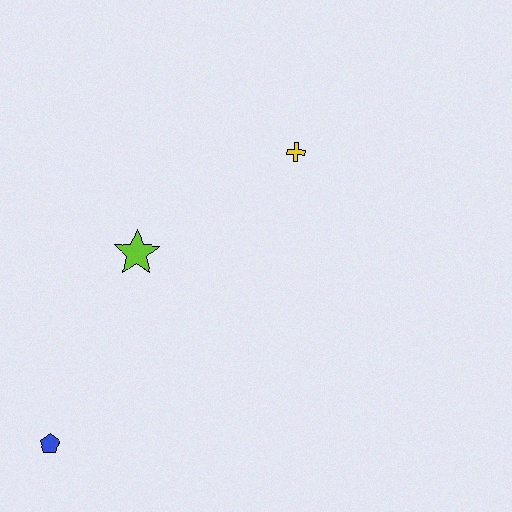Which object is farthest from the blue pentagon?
The yellow cross is farthest from the blue pentagon.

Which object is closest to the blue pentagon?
The lime star is closest to the blue pentagon.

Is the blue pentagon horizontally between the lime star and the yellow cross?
No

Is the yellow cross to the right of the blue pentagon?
Yes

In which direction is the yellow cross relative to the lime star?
The yellow cross is to the right of the lime star.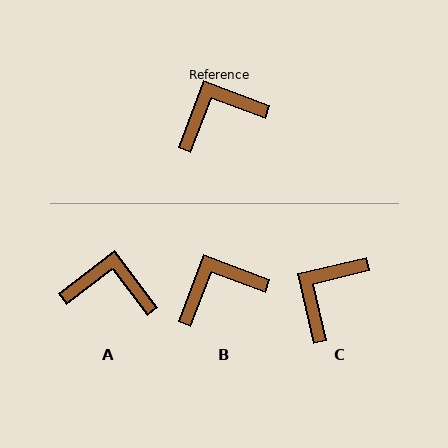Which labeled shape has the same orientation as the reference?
B.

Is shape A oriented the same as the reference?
No, it is off by about 32 degrees.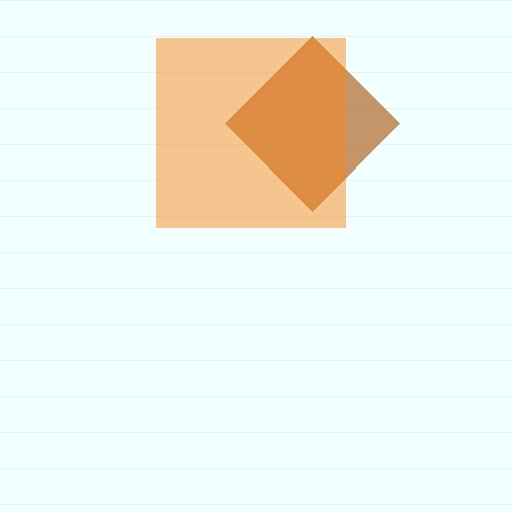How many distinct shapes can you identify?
There are 2 distinct shapes: a brown diamond, an orange square.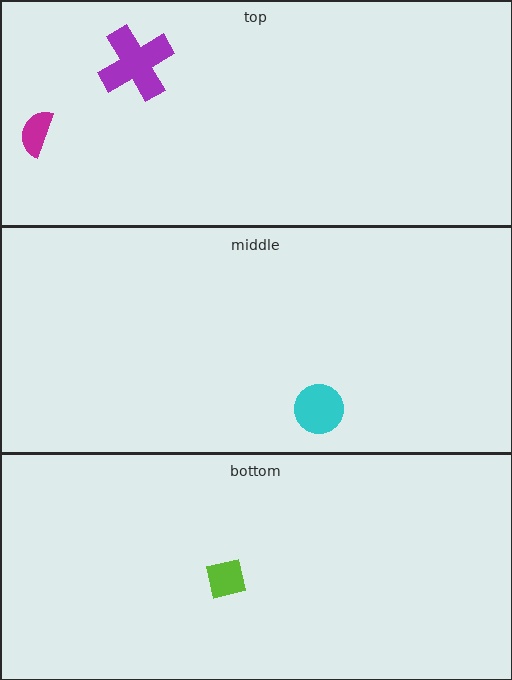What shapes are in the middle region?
The cyan circle.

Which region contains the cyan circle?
The middle region.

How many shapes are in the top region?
2.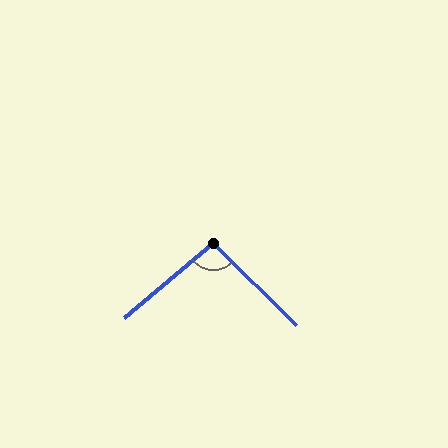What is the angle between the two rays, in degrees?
Approximately 96 degrees.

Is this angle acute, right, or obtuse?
It is obtuse.